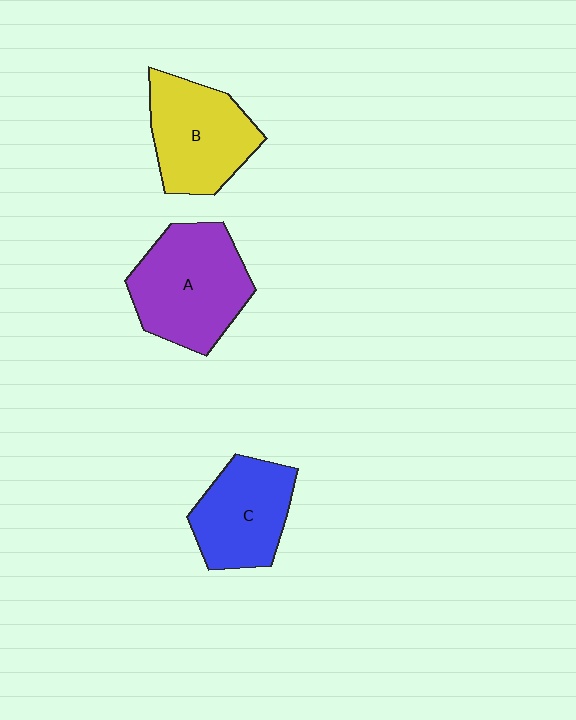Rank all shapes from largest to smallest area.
From largest to smallest: A (purple), B (yellow), C (blue).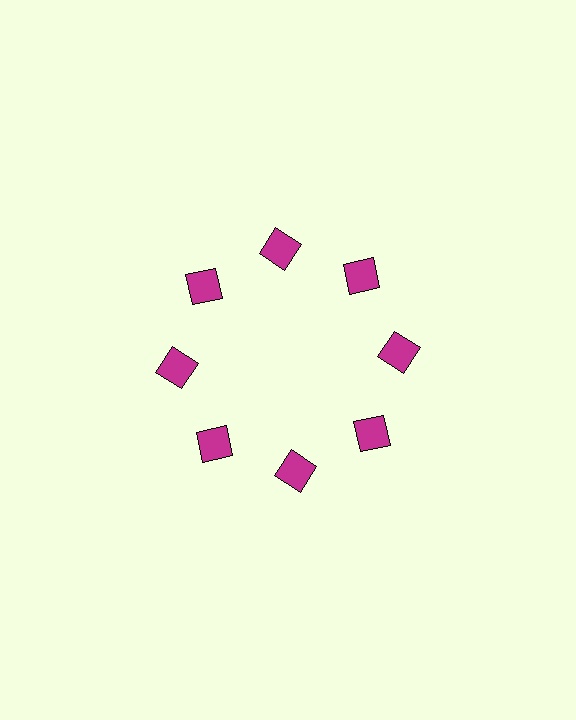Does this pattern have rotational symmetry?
Yes, this pattern has 8-fold rotational symmetry. It looks the same after rotating 45 degrees around the center.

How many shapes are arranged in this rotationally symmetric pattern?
There are 8 shapes, arranged in 8 groups of 1.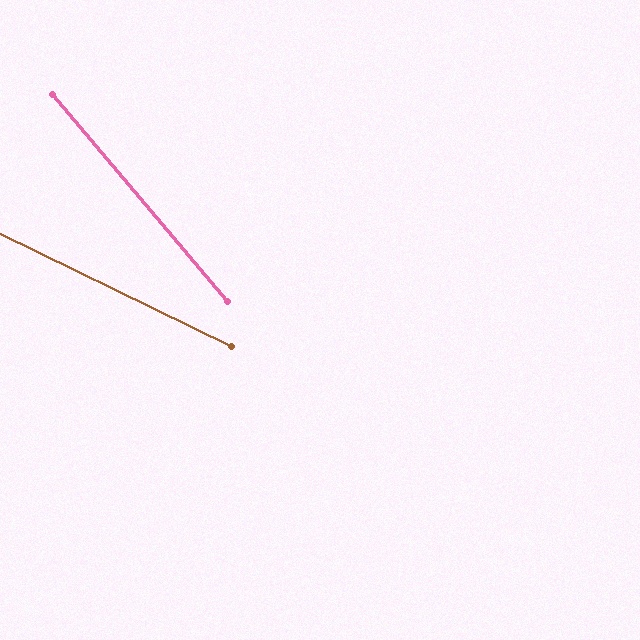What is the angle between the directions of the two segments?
Approximately 24 degrees.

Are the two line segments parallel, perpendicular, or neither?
Neither parallel nor perpendicular — they differ by about 24°.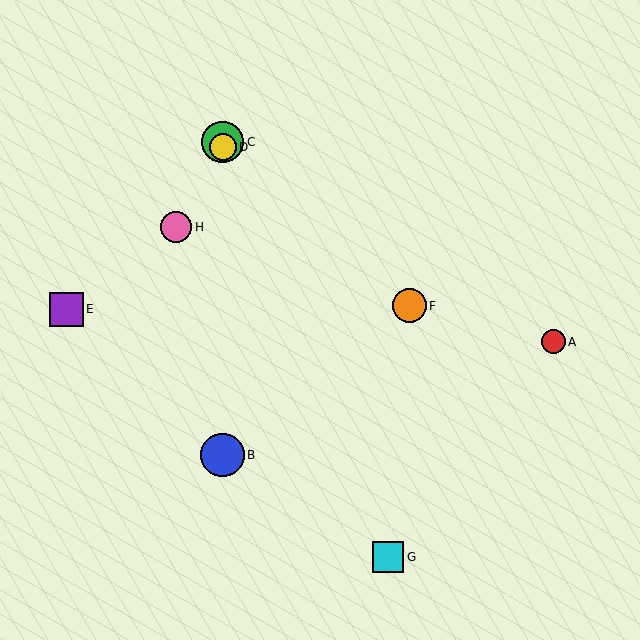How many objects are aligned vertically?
3 objects (B, C, D) are aligned vertically.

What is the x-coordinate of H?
Object H is at x≈176.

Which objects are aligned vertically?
Objects B, C, D are aligned vertically.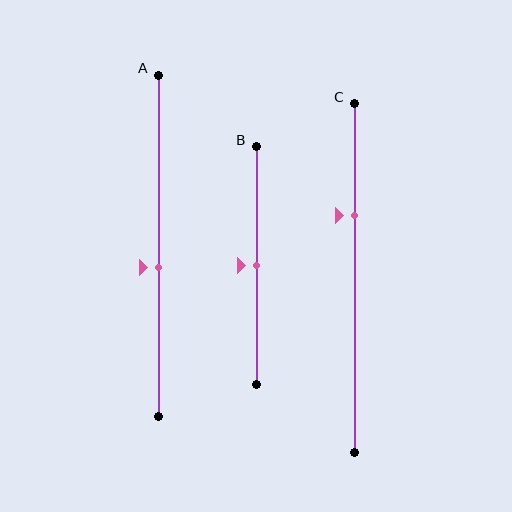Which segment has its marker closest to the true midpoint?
Segment B has its marker closest to the true midpoint.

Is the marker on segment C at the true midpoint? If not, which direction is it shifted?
No, the marker on segment C is shifted upward by about 18% of the segment length.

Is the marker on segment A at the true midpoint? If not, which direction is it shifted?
No, the marker on segment A is shifted downward by about 6% of the segment length.